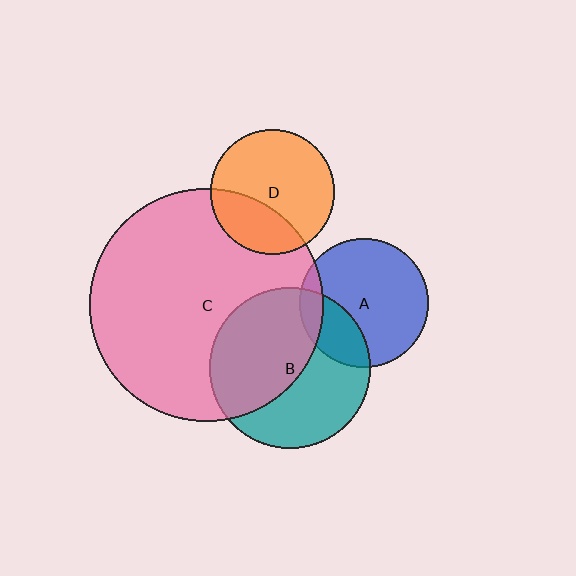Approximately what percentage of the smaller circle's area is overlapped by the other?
Approximately 25%.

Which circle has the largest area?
Circle C (pink).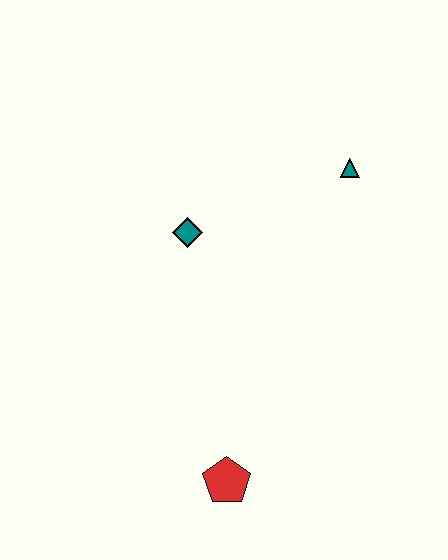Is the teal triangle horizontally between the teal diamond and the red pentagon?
No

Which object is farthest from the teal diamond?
The red pentagon is farthest from the teal diamond.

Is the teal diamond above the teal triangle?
No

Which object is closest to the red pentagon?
The teal diamond is closest to the red pentagon.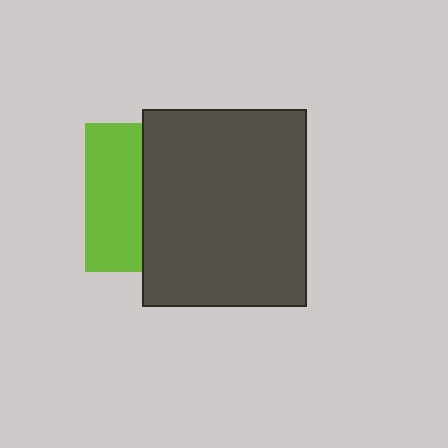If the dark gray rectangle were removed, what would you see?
You would see the complete lime square.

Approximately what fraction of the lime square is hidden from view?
Roughly 62% of the lime square is hidden behind the dark gray rectangle.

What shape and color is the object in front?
The object in front is a dark gray rectangle.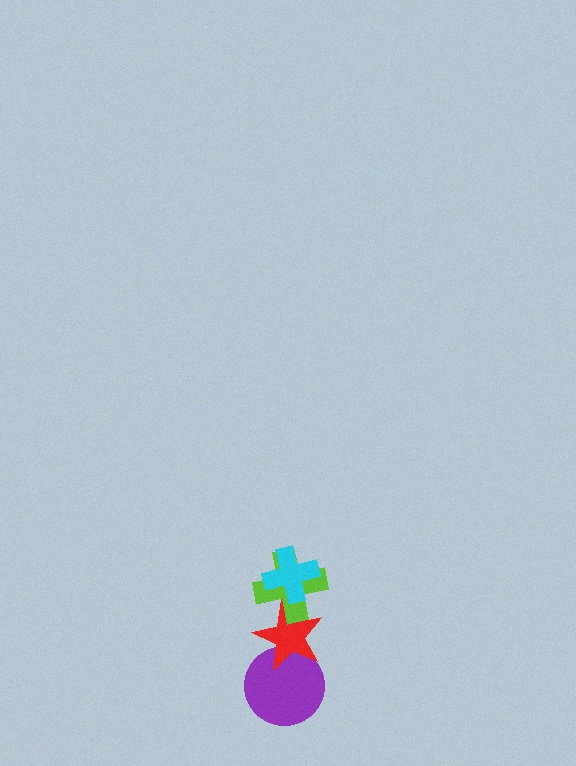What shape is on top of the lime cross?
The cyan cross is on top of the lime cross.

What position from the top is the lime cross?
The lime cross is 2nd from the top.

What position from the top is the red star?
The red star is 3rd from the top.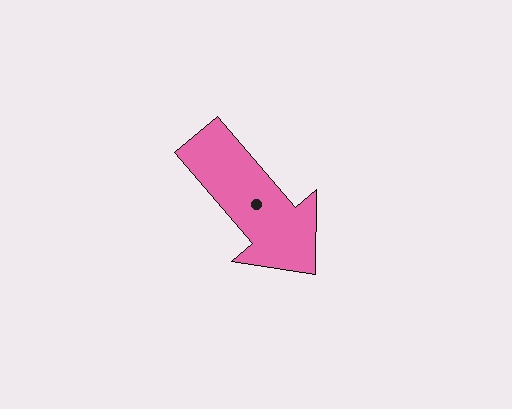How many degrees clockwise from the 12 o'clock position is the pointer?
Approximately 140 degrees.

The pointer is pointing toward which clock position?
Roughly 5 o'clock.